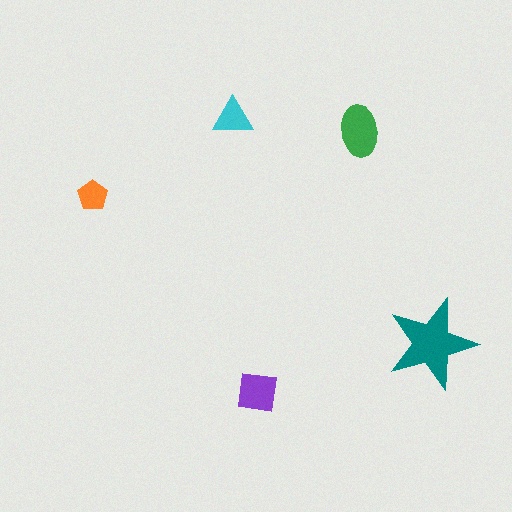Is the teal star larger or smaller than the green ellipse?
Larger.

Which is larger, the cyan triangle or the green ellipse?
The green ellipse.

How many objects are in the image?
There are 5 objects in the image.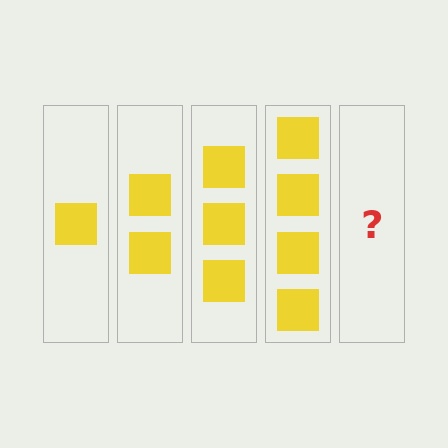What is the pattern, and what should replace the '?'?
The pattern is that each step adds one more square. The '?' should be 5 squares.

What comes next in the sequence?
The next element should be 5 squares.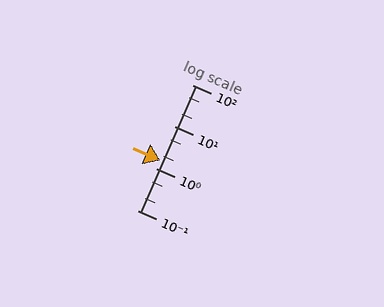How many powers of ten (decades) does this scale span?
The scale spans 3 decades, from 0.1 to 100.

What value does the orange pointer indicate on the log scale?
The pointer indicates approximately 1.6.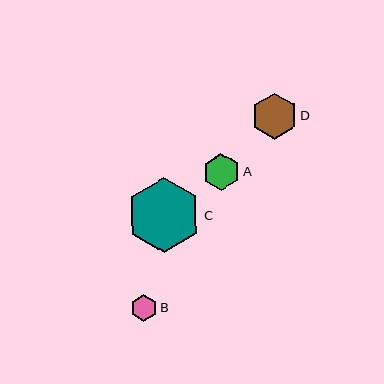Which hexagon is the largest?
Hexagon C is the largest with a size of approximately 75 pixels.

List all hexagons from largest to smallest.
From largest to smallest: C, D, A, B.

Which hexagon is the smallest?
Hexagon B is the smallest with a size of approximately 27 pixels.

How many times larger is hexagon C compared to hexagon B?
Hexagon C is approximately 2.8 times the size of hexagon B.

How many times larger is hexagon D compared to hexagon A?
Hexagon D is approximately 1.2 times the size of hexagon A.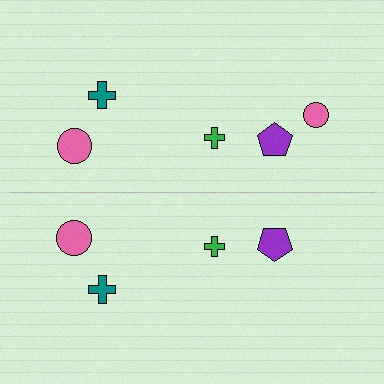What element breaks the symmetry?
A pink circle is missing from the bottom side.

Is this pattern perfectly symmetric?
No, the pattern is not perfectly symmetric. A pink circle is missing from the bottom side.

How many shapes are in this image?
There are 9 shapes in this image.